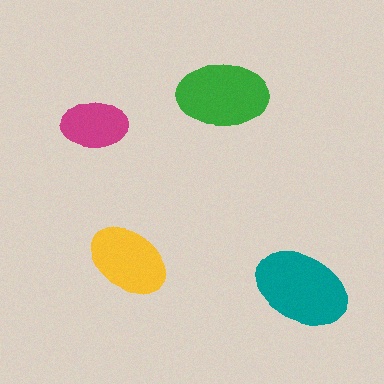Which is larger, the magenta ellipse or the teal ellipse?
The teal one.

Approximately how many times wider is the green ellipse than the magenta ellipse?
About 1.5 times wider.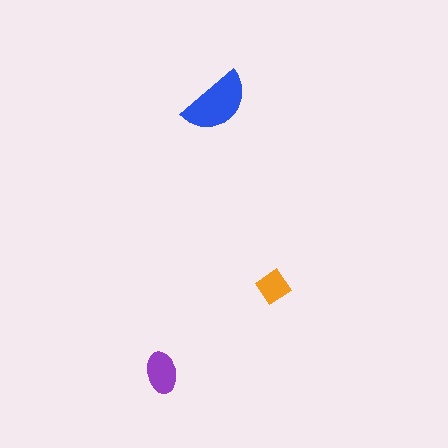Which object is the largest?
The blue semicircle.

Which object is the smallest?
The orange diamond.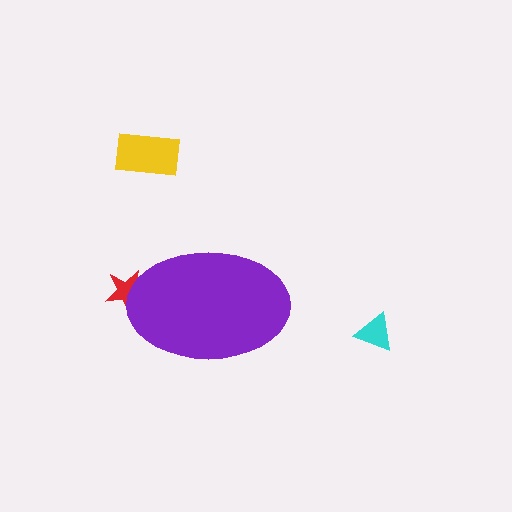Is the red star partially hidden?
Yes, the red star is partially hidden behind the purple ellipse.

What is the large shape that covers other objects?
A purple ellipse.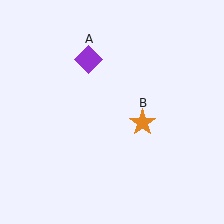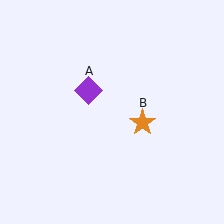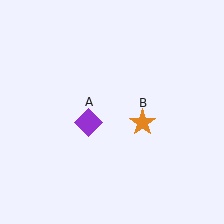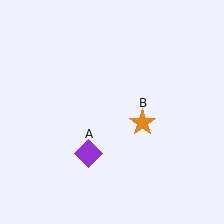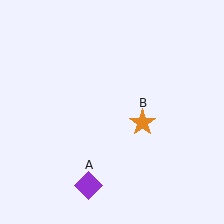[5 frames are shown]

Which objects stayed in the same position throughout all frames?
Orange star (object B) remained stationary.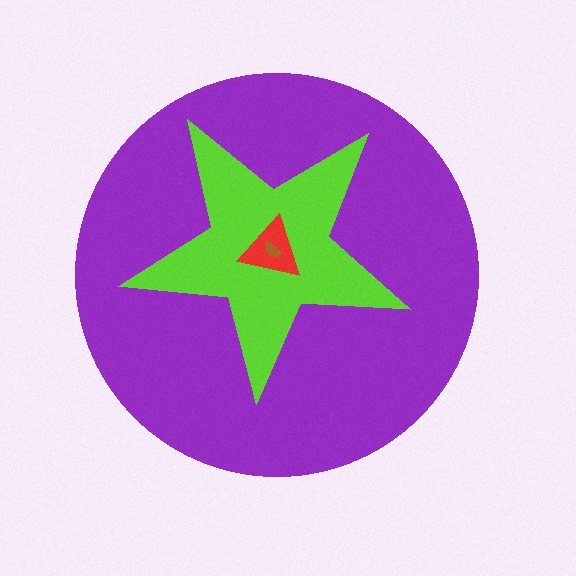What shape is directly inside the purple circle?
The lime star.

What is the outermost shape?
The purple circle.